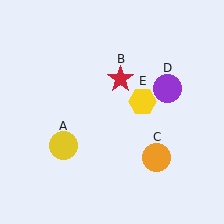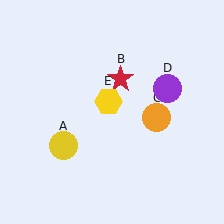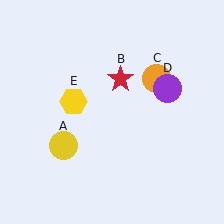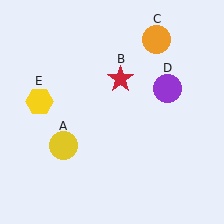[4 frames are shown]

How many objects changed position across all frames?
2 objects changed position: orange circle (object C), yellow hexagon (object E).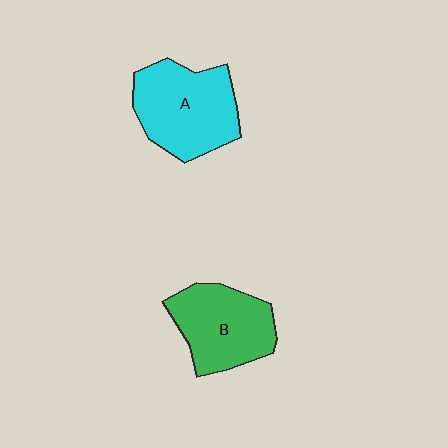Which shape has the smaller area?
Shape B (green).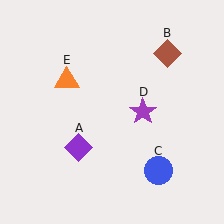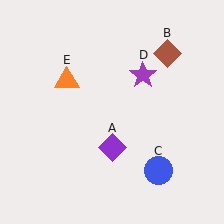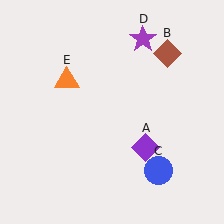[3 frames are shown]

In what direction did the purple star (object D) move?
The purple star (object D) moved up.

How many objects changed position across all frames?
2 objects changed position: purple diamond (object A), purple star (object D).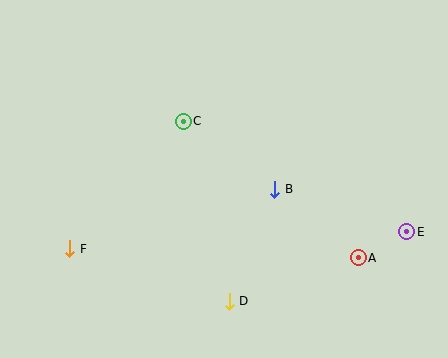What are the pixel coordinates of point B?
Point B is at (275, 189).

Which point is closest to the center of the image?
Point B at (275, 189) is closest to the center.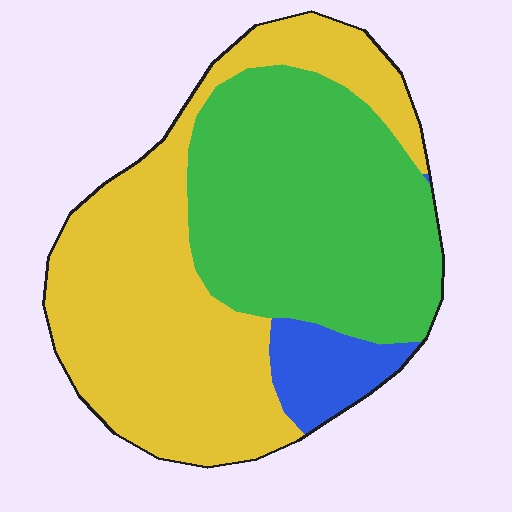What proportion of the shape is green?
Green takes up between a third and a half of the shape.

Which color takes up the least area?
Blue, at roughly 10%.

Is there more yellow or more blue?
Yellow.